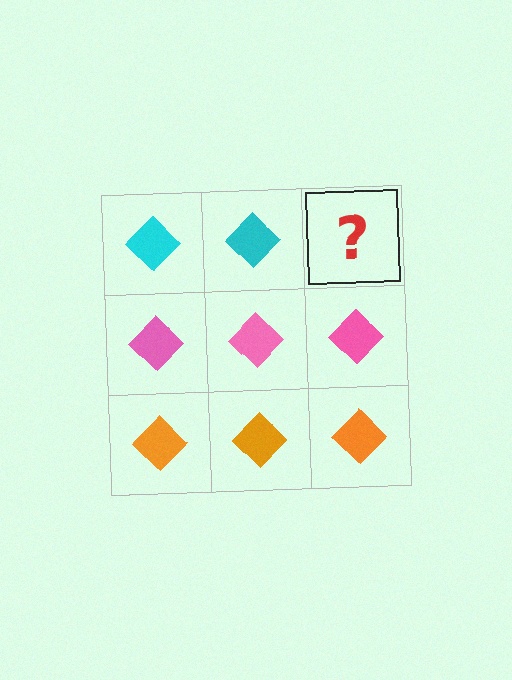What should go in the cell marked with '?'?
The missing cell should contain a cyan diamond.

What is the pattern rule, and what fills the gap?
The rule is that each row has a consistent color. The gap should be filled with a cyan diamond.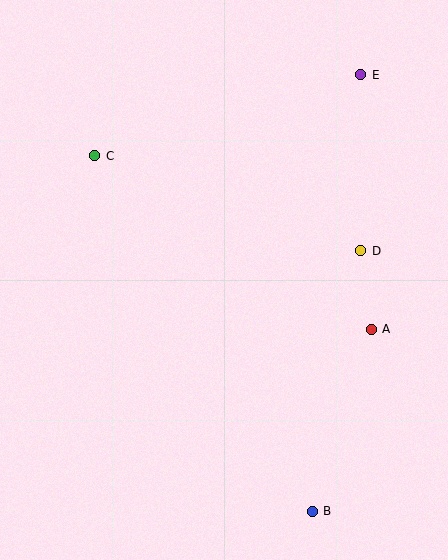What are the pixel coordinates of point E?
Point E is at (361, 75).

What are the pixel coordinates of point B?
Point B is at (312, 511).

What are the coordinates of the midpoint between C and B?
The midpoint between C and B is at (203, 334).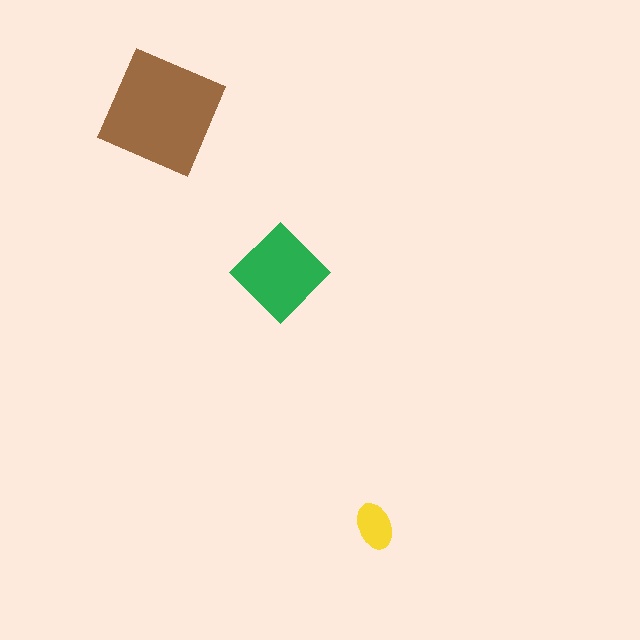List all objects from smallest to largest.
The yellow ellipse, the green diamond, the brown square.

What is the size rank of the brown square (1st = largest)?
1st.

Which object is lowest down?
The yellow ellipse is bottommost.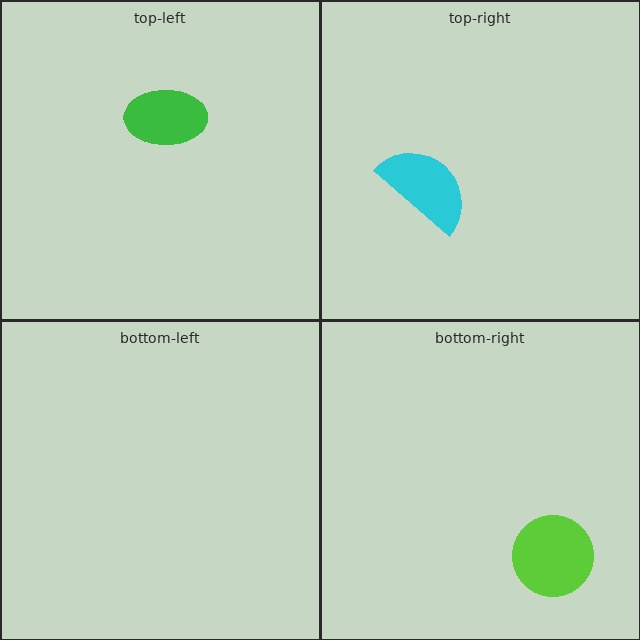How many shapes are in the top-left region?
1.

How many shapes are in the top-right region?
1.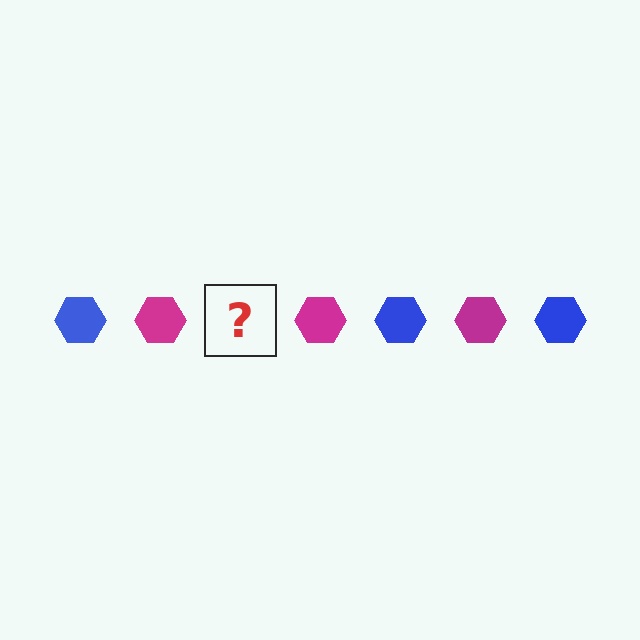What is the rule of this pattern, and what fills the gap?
The rule is that the pattern cycles through blue, magenta hexagons. The gap should be filled with a blue hexagon.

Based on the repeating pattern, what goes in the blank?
The blank should be a blue hexagon.